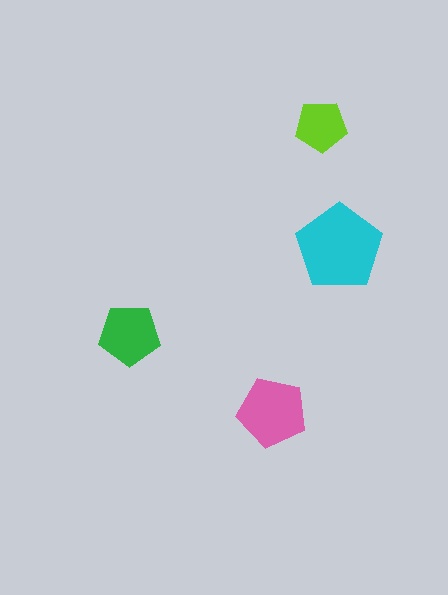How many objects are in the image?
There are 4 objects in the image.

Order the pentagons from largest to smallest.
the cyan one, the pink one, the green one, the lime one.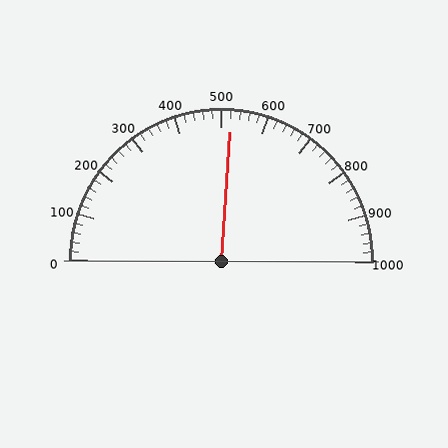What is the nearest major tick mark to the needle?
The nearest major tick mark is 500.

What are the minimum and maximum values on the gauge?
The gauge ranges from 0 to 1000.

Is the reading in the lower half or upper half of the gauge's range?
The reading is in the upper half of the range (0 to 1000).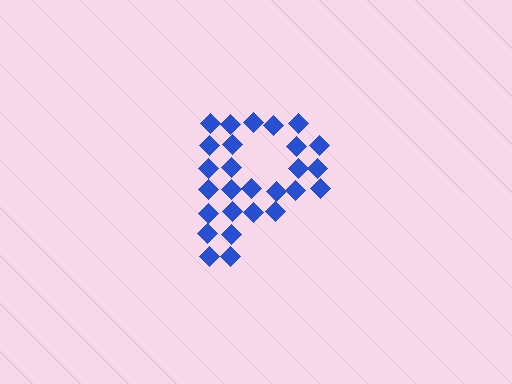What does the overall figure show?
The overall figure shows the letter P.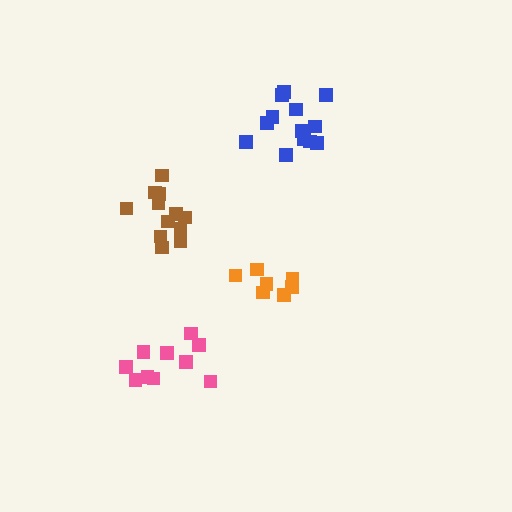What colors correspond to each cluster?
The clusters are colored: orange, brown, blue, pink.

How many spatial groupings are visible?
There are 4 spatial groupings.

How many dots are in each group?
Group 1: 7 dots, Group 2: 12 dots, Group 3: 13 dots, Group 4: 10 dots (42 total).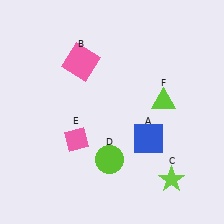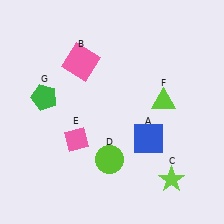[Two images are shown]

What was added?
A green pentagon (G) was added in Image 2.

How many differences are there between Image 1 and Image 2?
There is 1 difference between the two images.